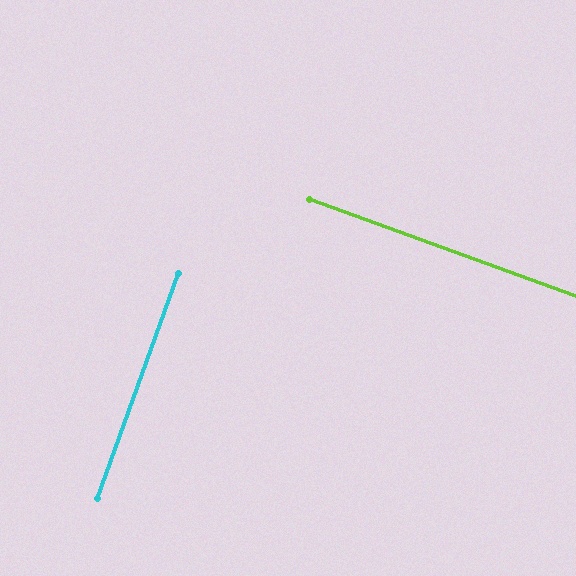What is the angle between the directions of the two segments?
Approximately 90 degrees.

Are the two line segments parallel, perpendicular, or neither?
Perpendicular — they meet at approximately 90°.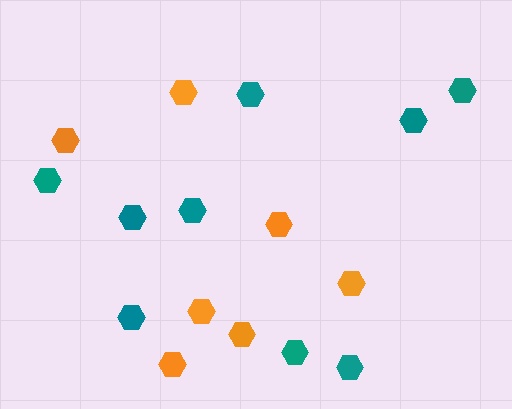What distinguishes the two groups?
There are 2 groups: one group of orange hexagons (7) and one group of teal hexagons (9).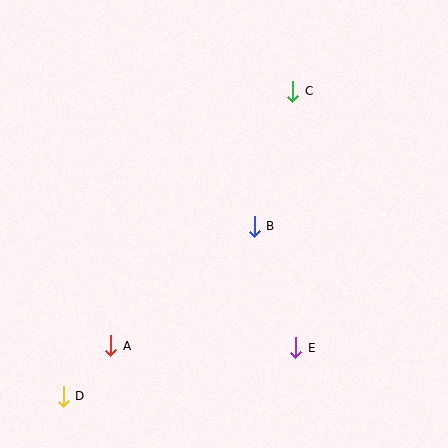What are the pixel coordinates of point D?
Point D is at (63, 396).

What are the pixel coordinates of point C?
Point C is at (293, 91).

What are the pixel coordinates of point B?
Point B is at (254, 226).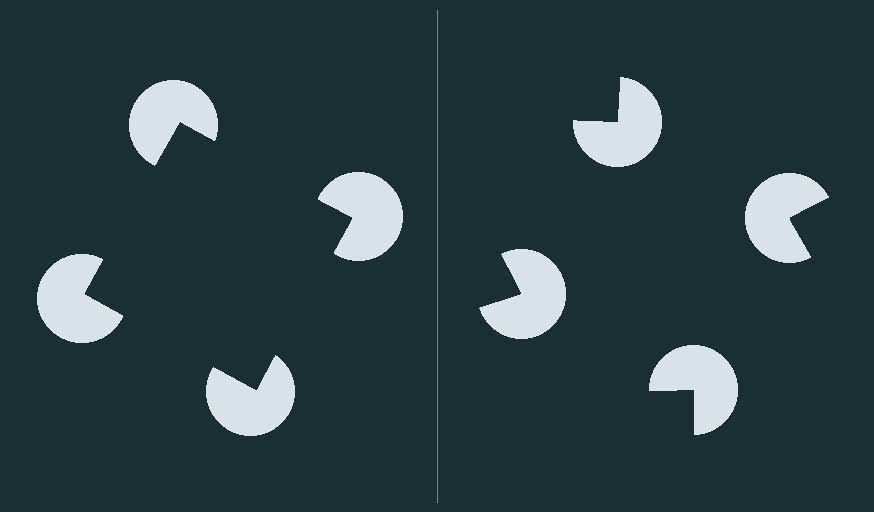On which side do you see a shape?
An illusory square appears on the left side. On the right side the wedge cuts are rotated, so no coherent shape forms.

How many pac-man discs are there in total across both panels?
8 — 4 on each side.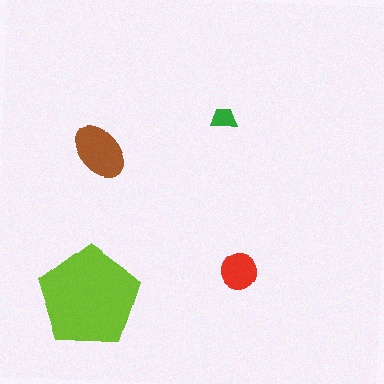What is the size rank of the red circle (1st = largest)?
3rd.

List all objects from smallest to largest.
The green trapezoid, the red circle, the brown ellipse, the lime pentagon.